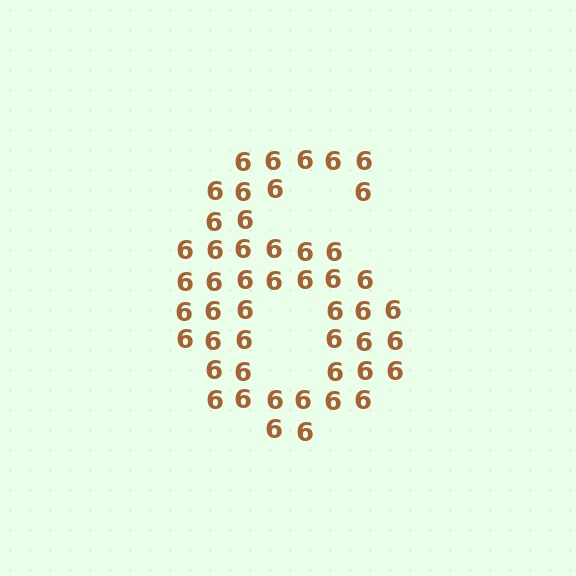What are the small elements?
The small elements are digit 6's.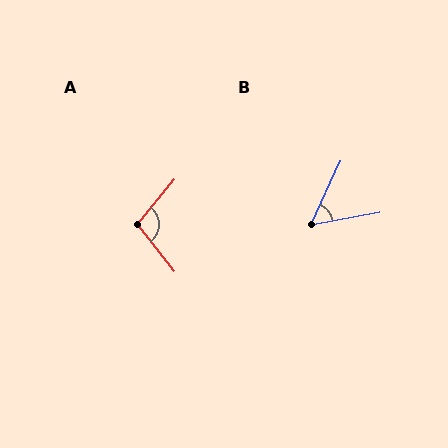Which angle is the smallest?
B, at approximately 54 degrees.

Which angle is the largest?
A, at approximately 103 degrees.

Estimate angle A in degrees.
Approximately 103 degrees.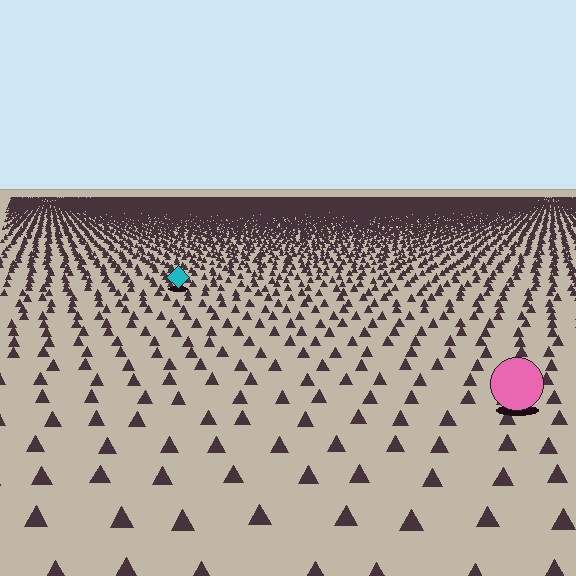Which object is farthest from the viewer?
The cyan diamond is farthest from the viewer. It appears smaller and the ground texture around it is denser.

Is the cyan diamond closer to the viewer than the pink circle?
No. The pink circle is closer — you can tell from the texture gradient: the ground texture is coarser near it.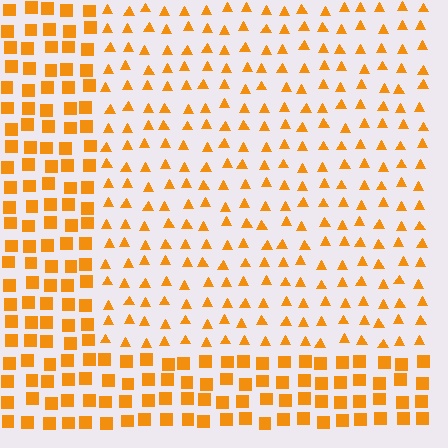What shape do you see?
I see a rectangle.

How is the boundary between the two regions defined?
The boundary is defined by a change in element shape: triangles inside vs. squares outside. All elements share the same color and spacing.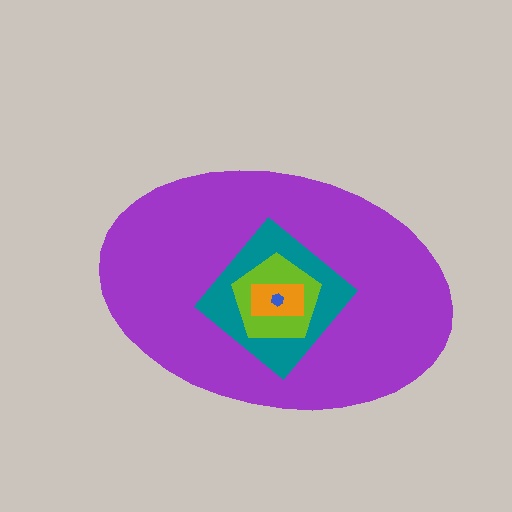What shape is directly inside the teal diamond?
The lime pentagon.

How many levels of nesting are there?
5.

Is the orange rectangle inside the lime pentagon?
Yes.